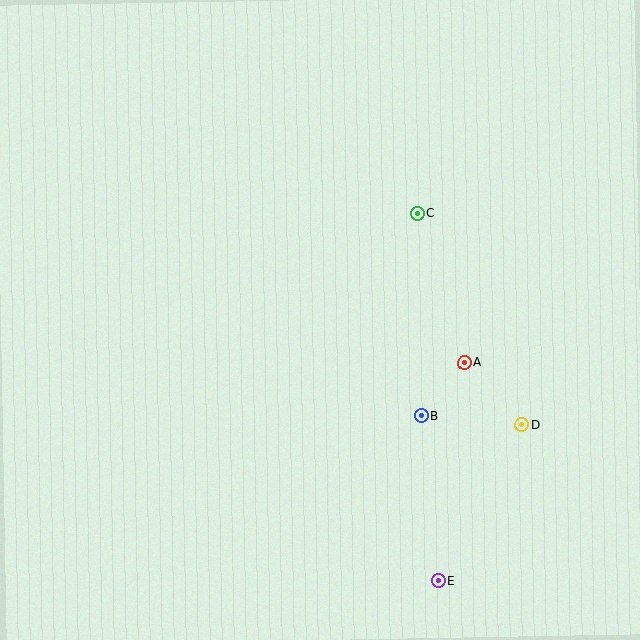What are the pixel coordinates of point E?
Point E is at (438, 581).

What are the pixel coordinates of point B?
Point B is at (421, 416).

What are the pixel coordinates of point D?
Point D is at (522, 425).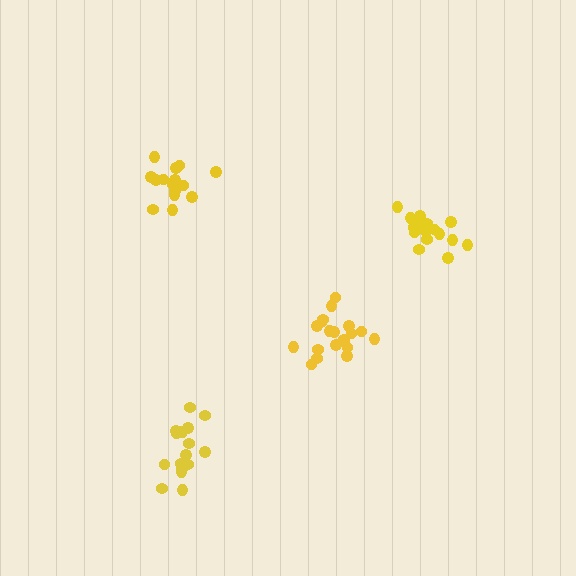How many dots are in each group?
Group 1: 19 dots, Group 2: 16 dots, Group 3: 16 dots, Group 4: 16 dots (67 total).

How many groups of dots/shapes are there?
There are 4 groups.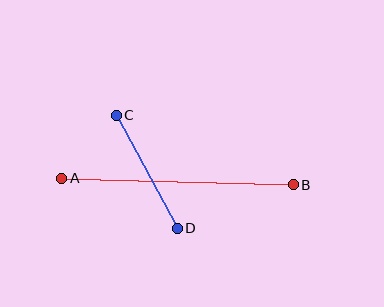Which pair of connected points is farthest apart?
Points A and B are farthest apart.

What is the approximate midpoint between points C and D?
The midpoint is at approximately (147, 172) pixels.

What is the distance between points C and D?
The distance is approximately 128 pixels.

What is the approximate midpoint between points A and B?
The midpoint is at approximately (178, 181) pixels.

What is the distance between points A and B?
The distance is approximately 232 pixels.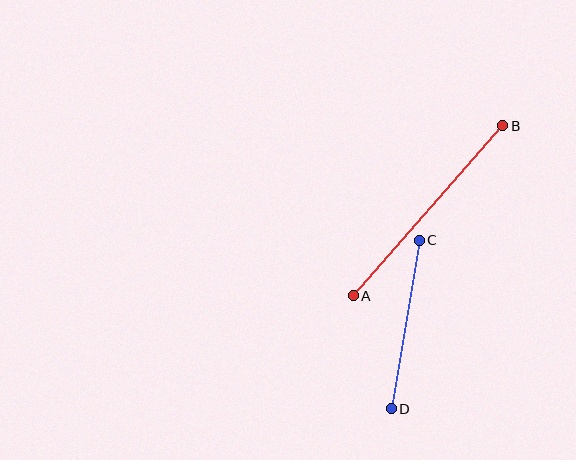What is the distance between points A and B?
The distance is approximately 226 pixels.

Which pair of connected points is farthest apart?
Points A and B are farthest apart.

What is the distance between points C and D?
The distance is approximately 171 pixels.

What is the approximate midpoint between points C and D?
The midpoint is at approximately (405, 325) pixels.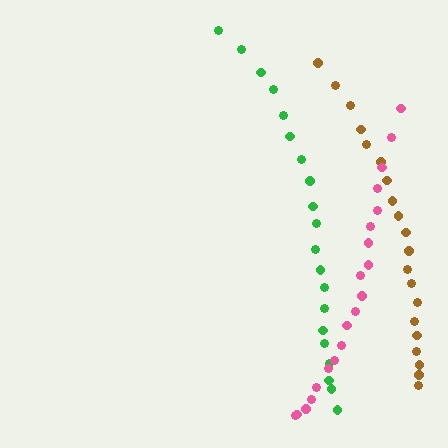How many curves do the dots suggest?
There are 3 distinct paths.